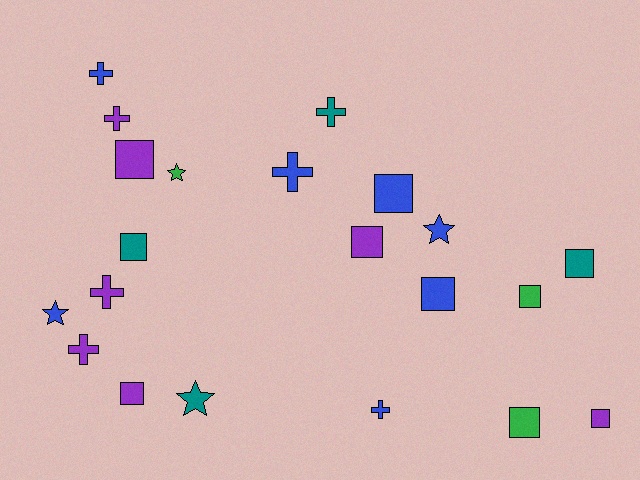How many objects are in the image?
There are 21 objects.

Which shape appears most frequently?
Square, with 10 objects.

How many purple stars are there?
There are no purple stars.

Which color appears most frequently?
Purple, with 7 objects.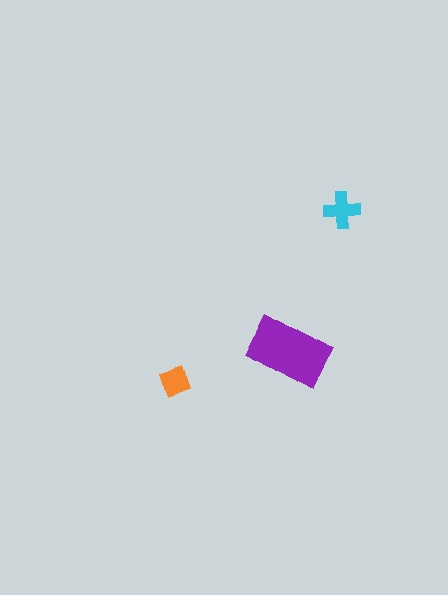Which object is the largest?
The purple rectangle.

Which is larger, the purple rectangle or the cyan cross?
The purple rectangle.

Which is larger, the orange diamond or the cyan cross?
The cyan cross.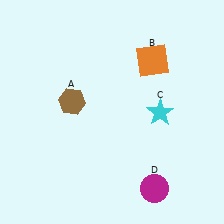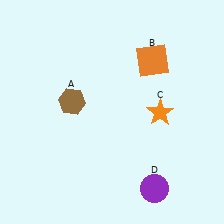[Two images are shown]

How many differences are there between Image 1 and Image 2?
There are 2 differences between the two images.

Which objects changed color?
C changed from cyan to orange. D changed from magenta to purple.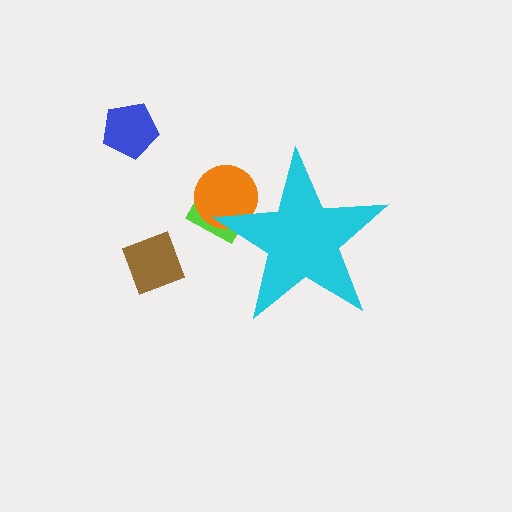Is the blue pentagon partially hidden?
No, the blue pentagon is fully visible.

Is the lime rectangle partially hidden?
Yes, the lime rectangle is partially hidden behind the cyan star.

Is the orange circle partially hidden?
Yes, the orange circle is partially hidden behind the cyan star.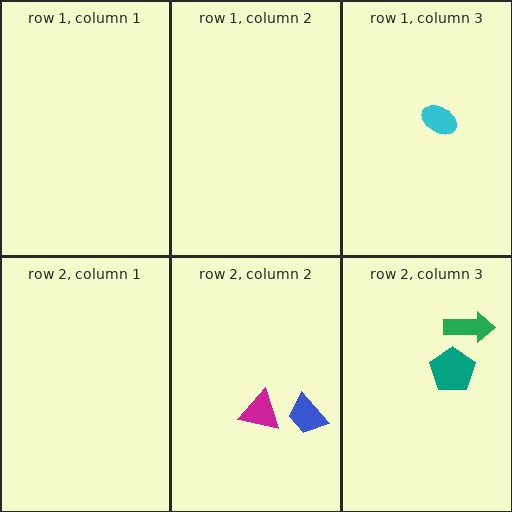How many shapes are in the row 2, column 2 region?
2.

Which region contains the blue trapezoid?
The row 2, column 2 region.